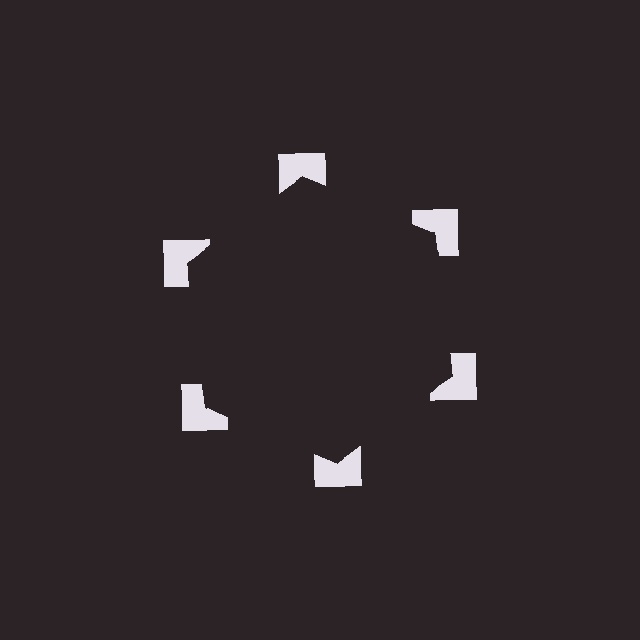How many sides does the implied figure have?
6 sides.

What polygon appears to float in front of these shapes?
An illusory hexagon — its edges are inferred from the aligned wedge cuts in the notched squares, not physically drawn.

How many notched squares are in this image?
There are 6 — one at each vertex of the illusory hexagon.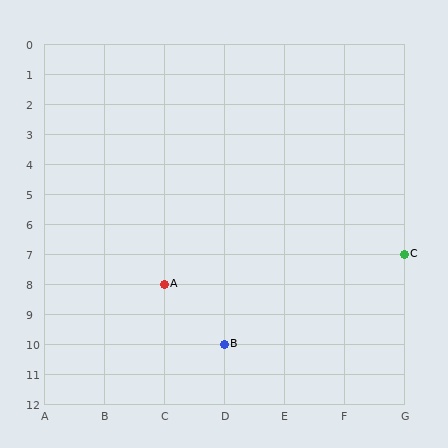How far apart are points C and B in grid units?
Points C and B are 3 columns and 3 rows apart (about 4.2 grid units diagonally).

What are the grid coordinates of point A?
Point A is at grid coordinates (C, 8).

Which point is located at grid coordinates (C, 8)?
Point A is at (C, 8).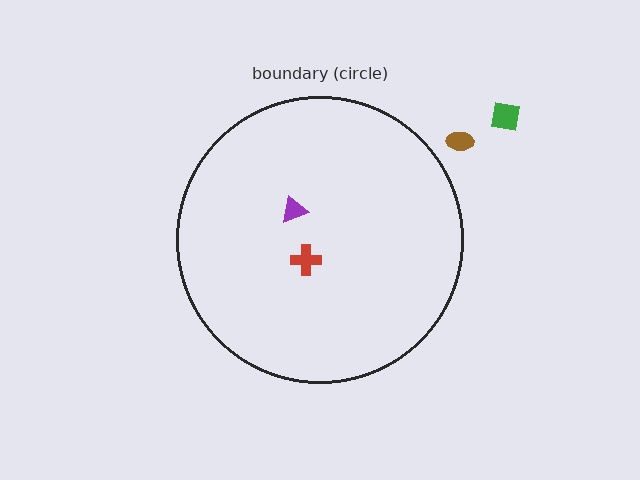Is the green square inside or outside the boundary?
Outside.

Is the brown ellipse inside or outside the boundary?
Outside.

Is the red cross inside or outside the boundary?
Inside.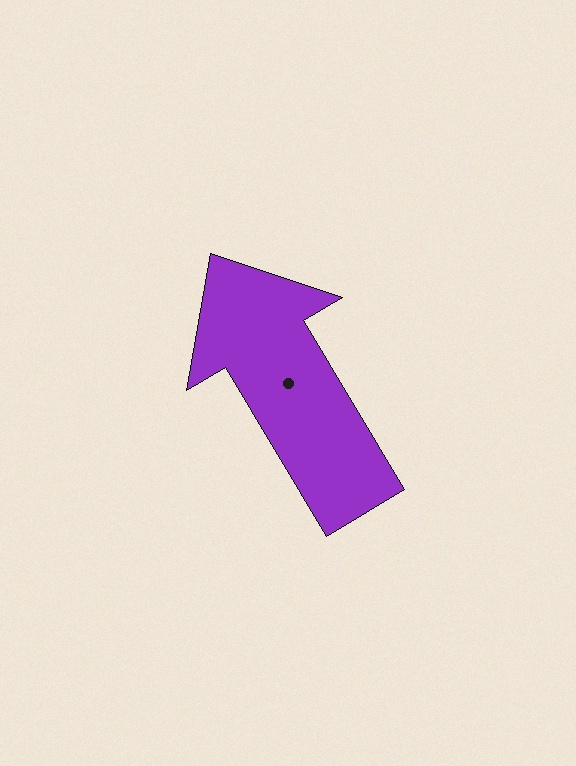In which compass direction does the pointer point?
Northwest.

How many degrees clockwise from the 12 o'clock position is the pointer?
Approximately 329 degrees.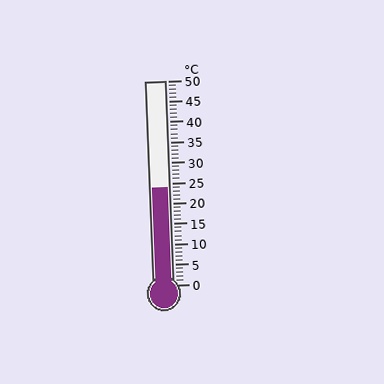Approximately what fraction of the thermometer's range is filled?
The thermometer is filled to approximately 50% of its range.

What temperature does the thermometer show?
The thermometer shows approximately 24°C.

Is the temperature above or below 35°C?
The temperature is below 35°C.